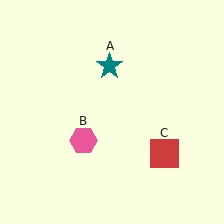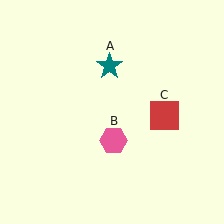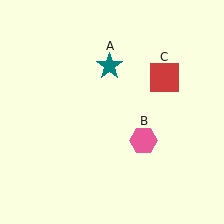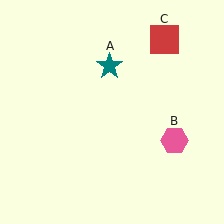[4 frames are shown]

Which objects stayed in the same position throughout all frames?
Teal star (object A) remained stationary.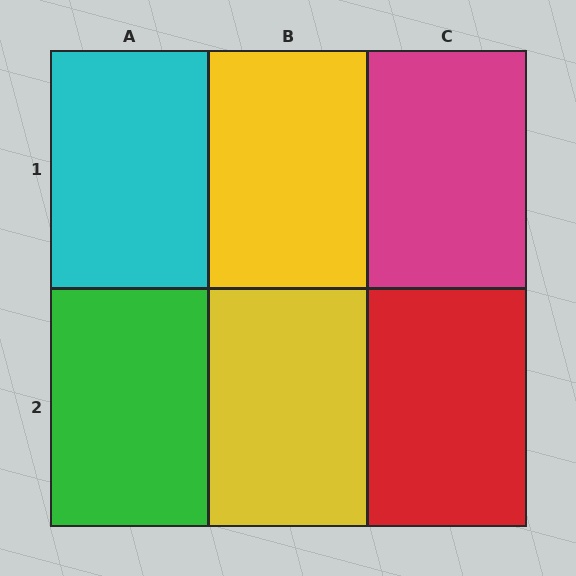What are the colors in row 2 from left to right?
Green, yellow, red.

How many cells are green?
1 cell is green.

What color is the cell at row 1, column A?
Cyan.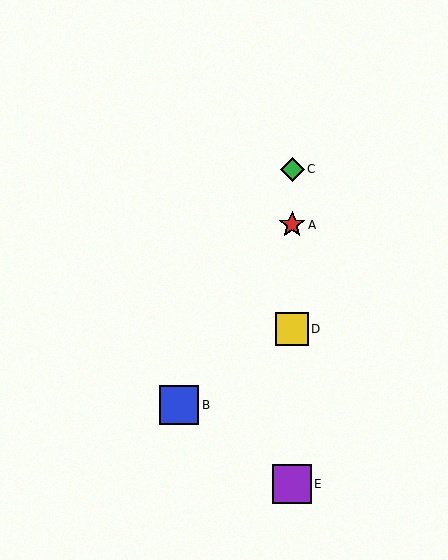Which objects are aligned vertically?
Objects A, C, D, E are aligned vertically.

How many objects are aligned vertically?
4 objects (A, C, D, E) are aligned vertically.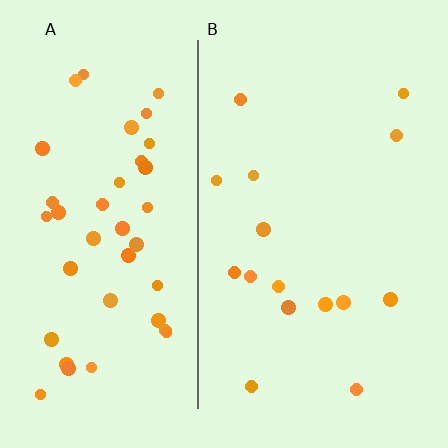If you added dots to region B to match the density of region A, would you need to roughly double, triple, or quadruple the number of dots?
Approximately triple.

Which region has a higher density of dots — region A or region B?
A (the left).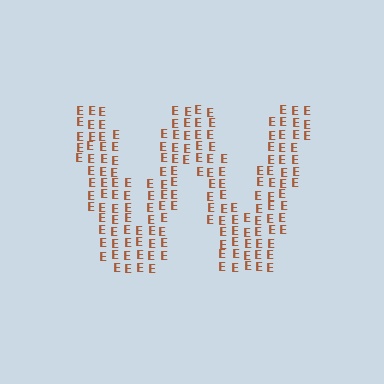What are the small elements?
The small elements are letter E's.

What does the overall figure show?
The overall figure shows the letter W.